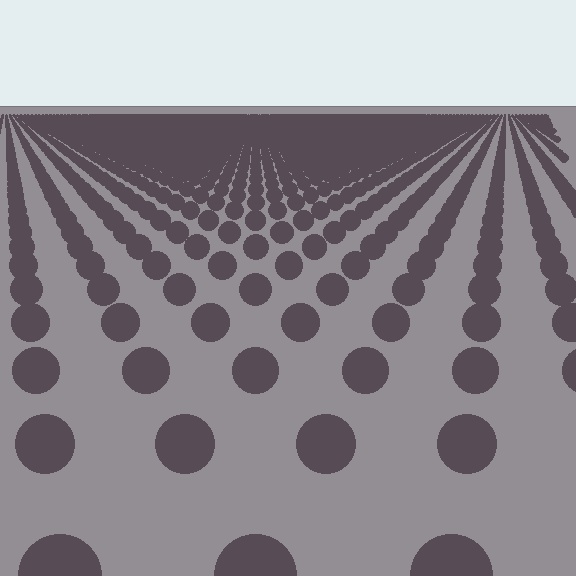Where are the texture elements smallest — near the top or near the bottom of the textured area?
Near the top.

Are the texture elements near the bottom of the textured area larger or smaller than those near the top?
Larger. Near the bottom, elements are closer to the viewer and appear at a bigger on-screen size.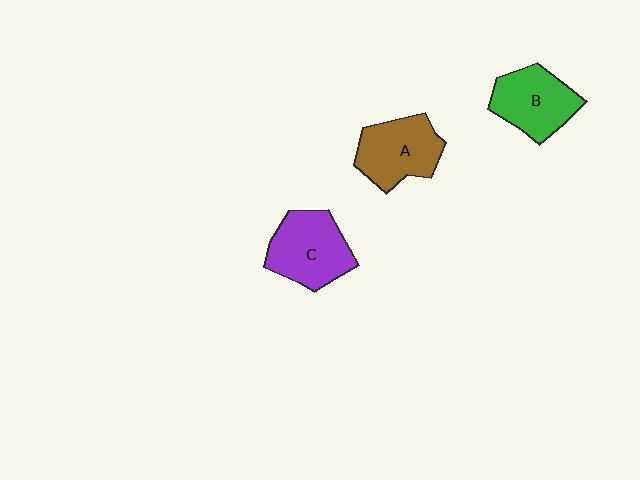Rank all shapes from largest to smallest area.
From largest to smallest: C (purple), A (brown), B (green).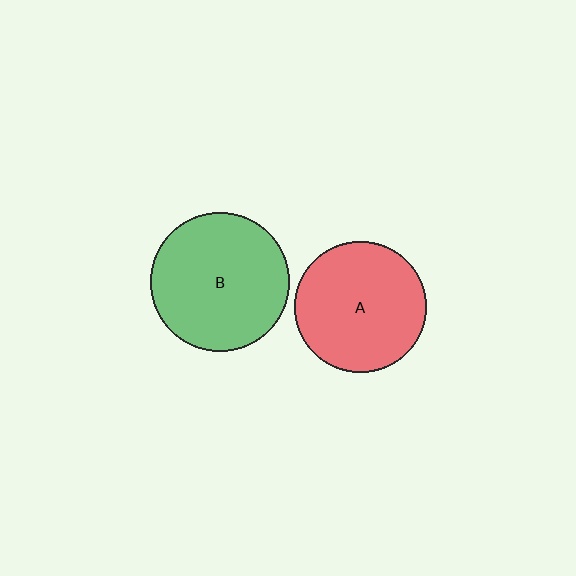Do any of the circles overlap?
No, none of the circles overlap.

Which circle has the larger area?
Circle B (green).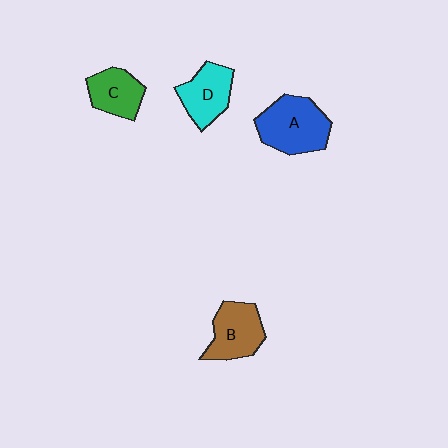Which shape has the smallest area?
Shape C (green).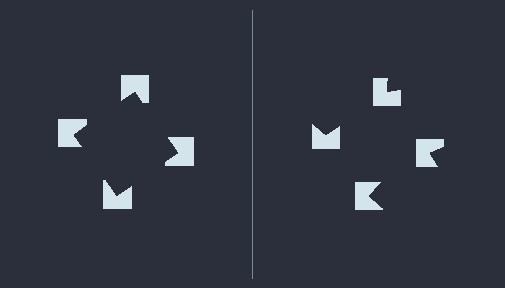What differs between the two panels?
The notched squares are positioned identically on both sides; only the wedge orientations differ. On the left they align to a square; on the right they are misaligned.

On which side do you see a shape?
An illusory square appears on the left side. On the right side the wedge cuts are rotated, so no coherent shape forms.